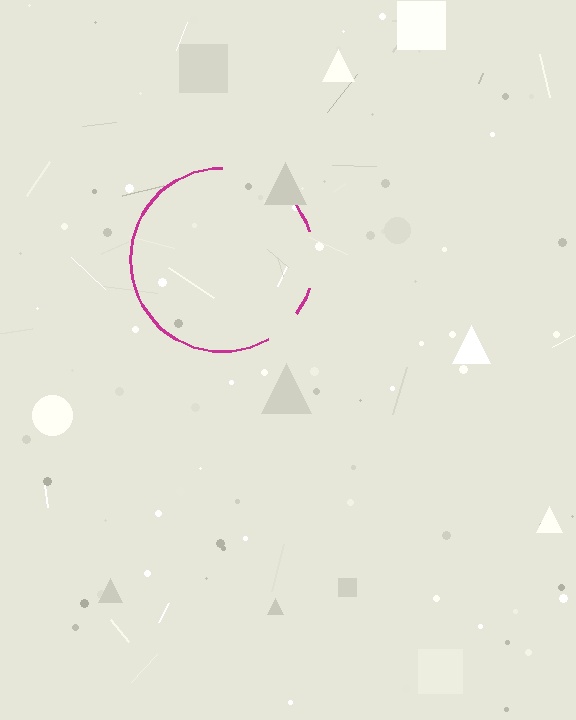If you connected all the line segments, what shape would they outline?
They would outline a circle.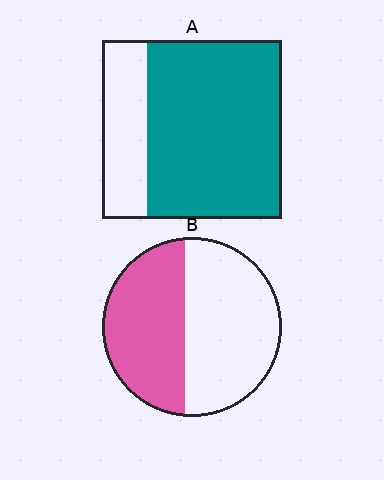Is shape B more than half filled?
No.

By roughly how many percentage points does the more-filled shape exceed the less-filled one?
By roughly 30 percentage points (A over B).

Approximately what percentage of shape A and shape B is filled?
A is approximately 75% and B is approximately 45%.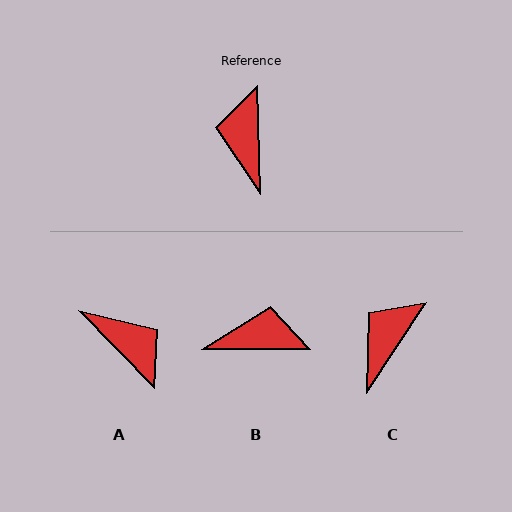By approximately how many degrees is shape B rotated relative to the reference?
Approximately 92 degrees clockwise.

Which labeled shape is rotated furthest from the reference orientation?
A, about 137 degrees away.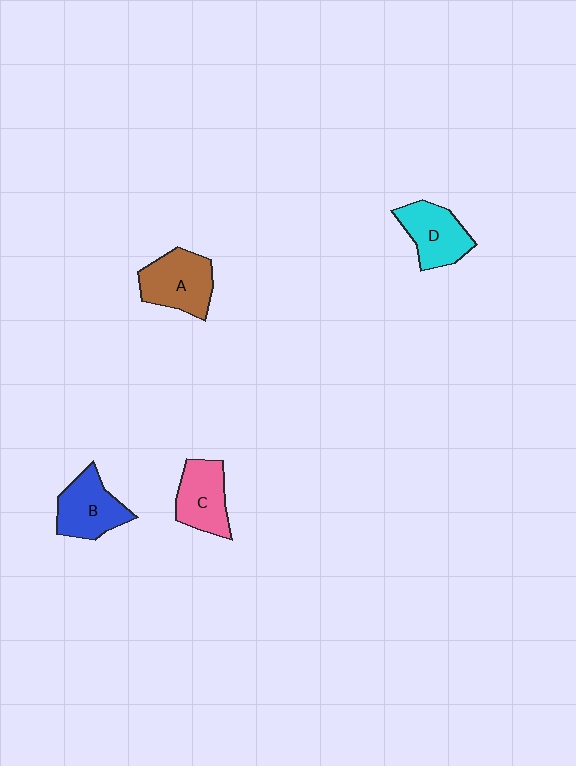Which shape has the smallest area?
Shape C (pink).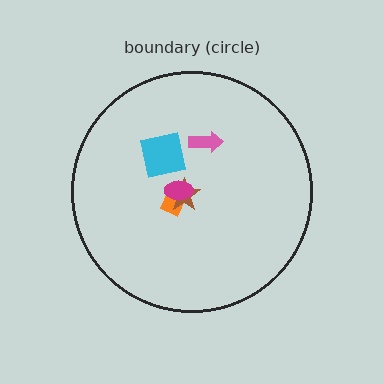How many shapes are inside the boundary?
5 inside, 0 outside.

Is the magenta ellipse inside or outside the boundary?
Inside.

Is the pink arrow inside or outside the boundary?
Inside.